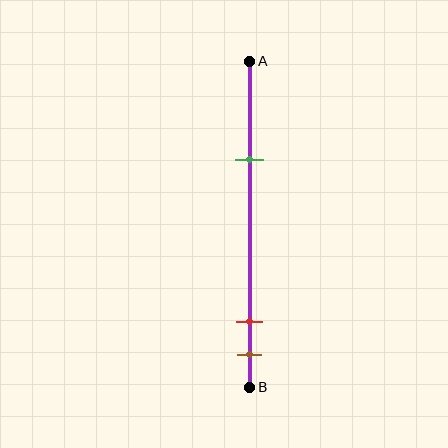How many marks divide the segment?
There are 3 marks dividing the segment.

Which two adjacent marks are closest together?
The red and brown marks are the closest adjacent pair.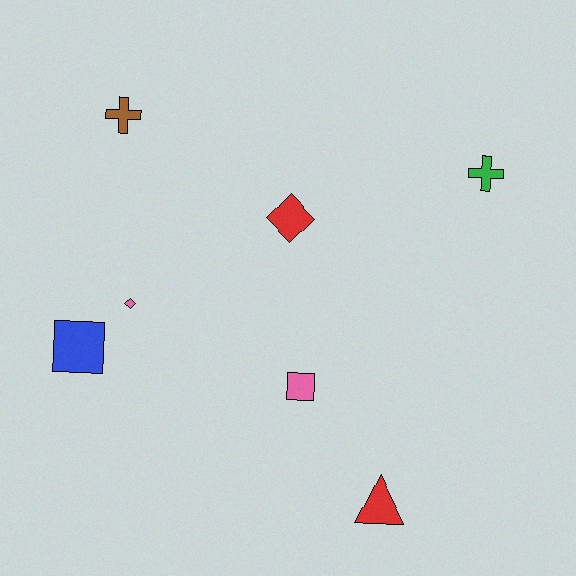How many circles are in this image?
There are no circles.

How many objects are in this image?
There are 7 objects.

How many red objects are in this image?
There are 2 red objects.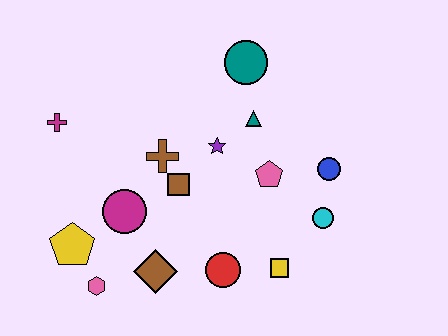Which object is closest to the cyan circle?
The blue circle is closest to the cyan circle.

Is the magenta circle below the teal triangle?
Yes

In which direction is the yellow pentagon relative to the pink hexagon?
The yellow pentagon is above the pink hexagon.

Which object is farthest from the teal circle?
The pink hexagon is farthest from the teal circle.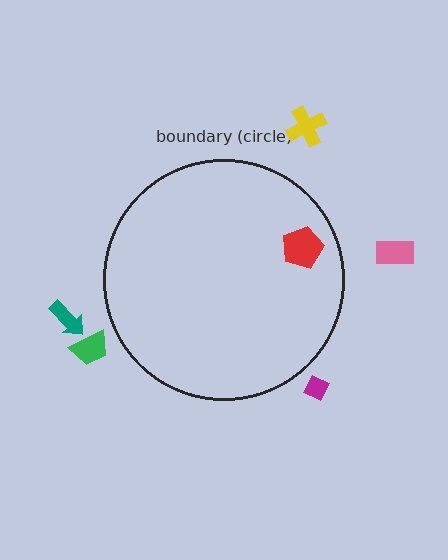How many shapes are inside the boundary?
1 inside, 5 outside.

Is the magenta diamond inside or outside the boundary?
Outside.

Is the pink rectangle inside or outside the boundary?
Outside.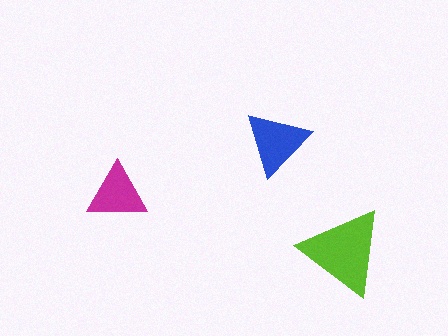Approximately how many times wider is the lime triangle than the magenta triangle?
About 1.5 times wider.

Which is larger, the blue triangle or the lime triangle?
The lime one.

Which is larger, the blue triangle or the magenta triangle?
The blue one.